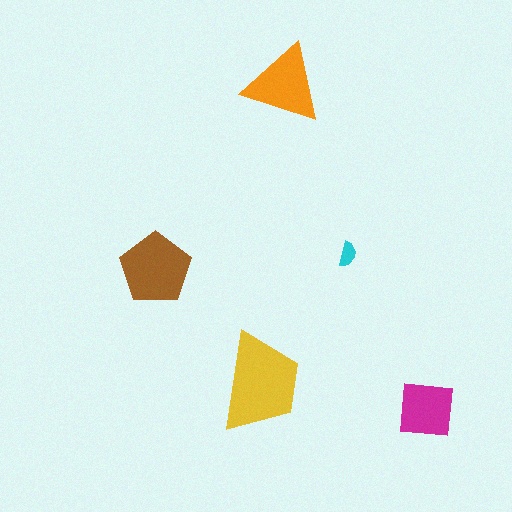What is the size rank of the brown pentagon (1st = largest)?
2nd.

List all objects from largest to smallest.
The yellow trapezoid, the brown pentagon, the orange triangle, the magenta square, the cyan semicircle.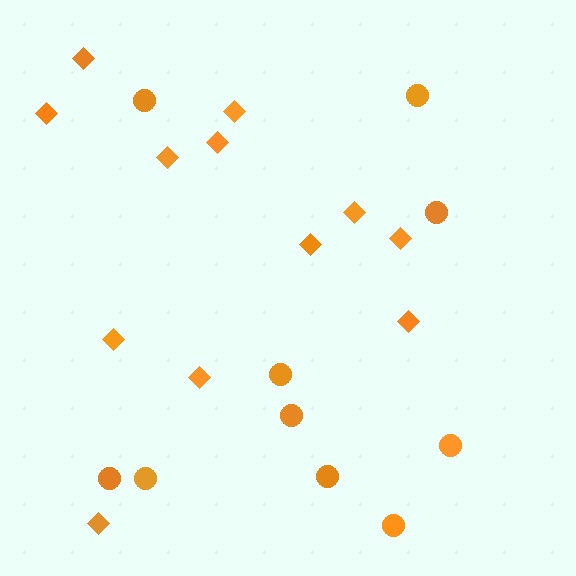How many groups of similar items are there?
There are 2 groups: one group of diamonds (12) and one group of circles (10).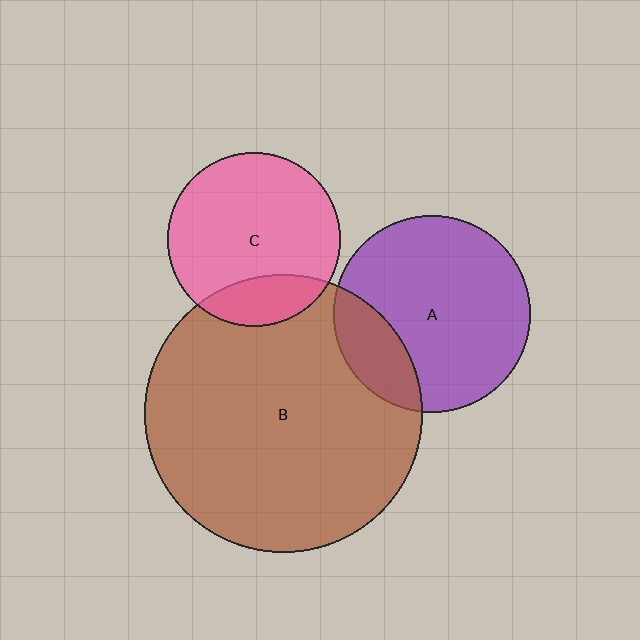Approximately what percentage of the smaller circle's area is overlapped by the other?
Approximately 20%.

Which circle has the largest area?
Circle B (brown).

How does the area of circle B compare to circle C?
Approximately 2.6 times.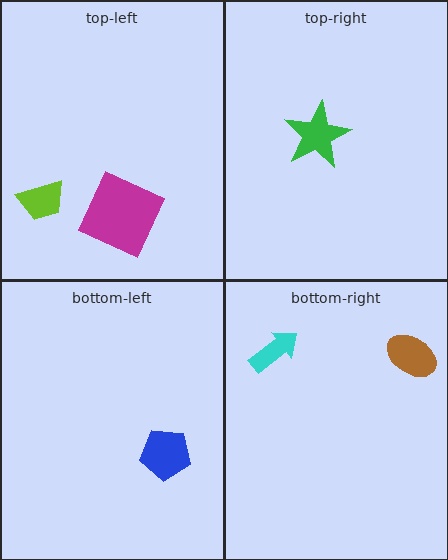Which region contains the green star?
The top-right region.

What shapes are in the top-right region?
The green star.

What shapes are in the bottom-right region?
The cyan arrow, the brown ellipse.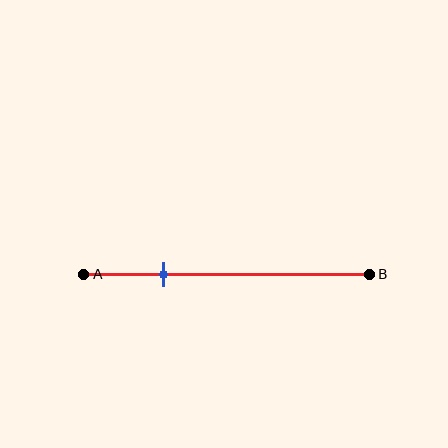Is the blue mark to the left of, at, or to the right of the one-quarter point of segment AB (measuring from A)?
The blue mark is to the right of the one-quarter point of segment AB.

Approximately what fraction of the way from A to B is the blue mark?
The blue mark is approximately 30% of the way from A to B.